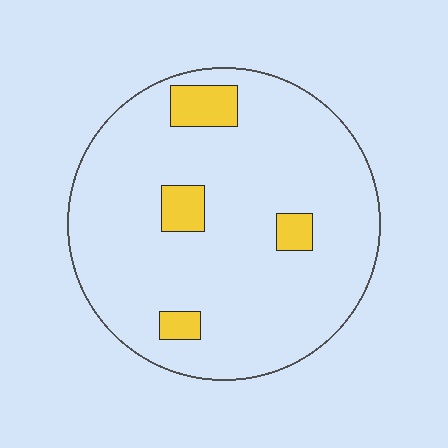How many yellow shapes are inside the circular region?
4.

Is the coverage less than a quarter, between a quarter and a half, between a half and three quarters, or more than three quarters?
Less than a quarter.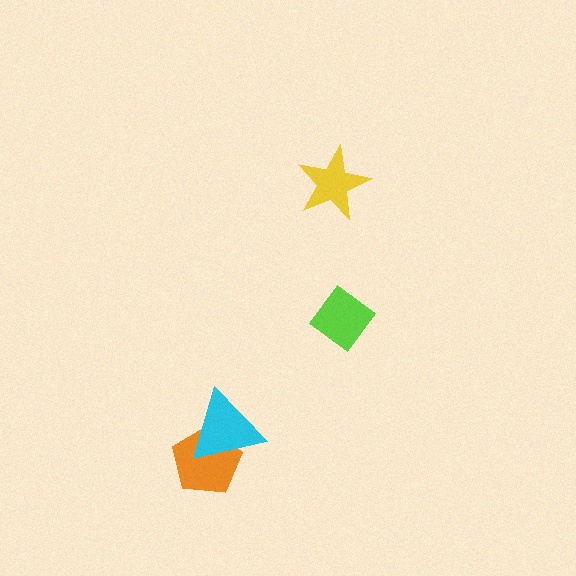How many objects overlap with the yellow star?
0 objects overlap with the yellow star.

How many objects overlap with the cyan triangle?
1 object overlaps with the cyan triangle.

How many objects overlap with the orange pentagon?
1 object overlaps with the orange pentagon.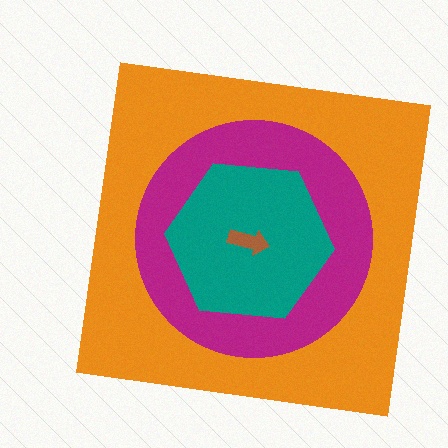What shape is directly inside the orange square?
The magenta circle.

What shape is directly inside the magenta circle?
The teal hexagon.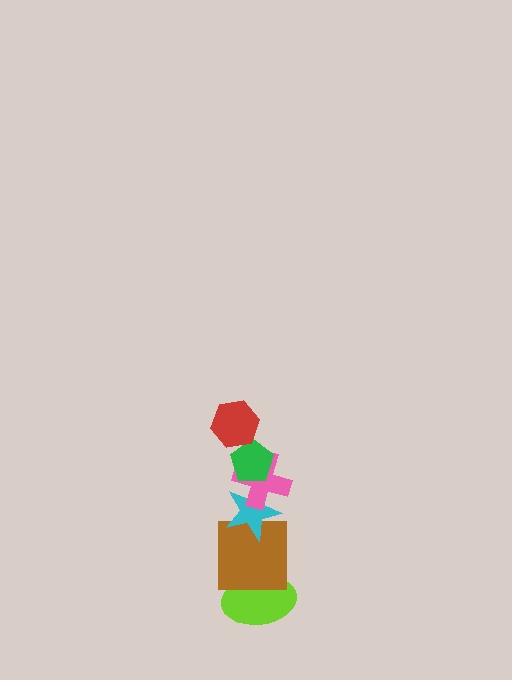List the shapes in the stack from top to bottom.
From top to bottom: the red hexagon, the green pentagon, the pink cross, the cyan star, the brown square, the lime ellipse.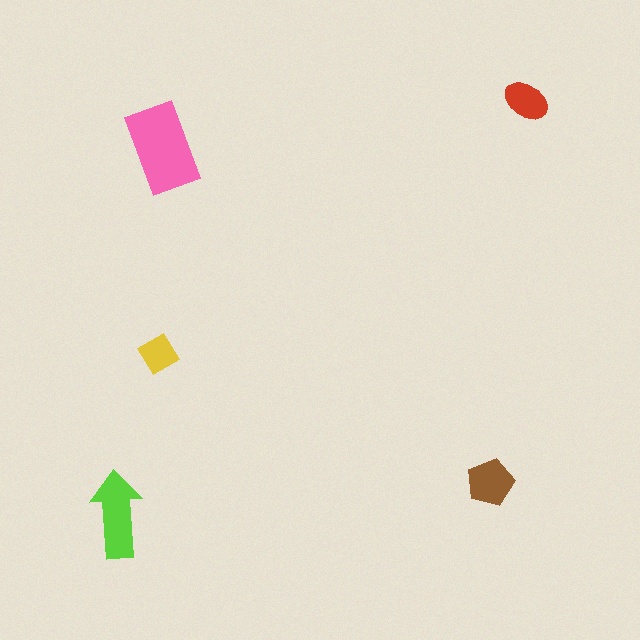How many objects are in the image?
There are 5 objects in the image.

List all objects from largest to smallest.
The pink rectangle, the lime arrow, the brown pentagon, the red ellipse, the yellow diamond.